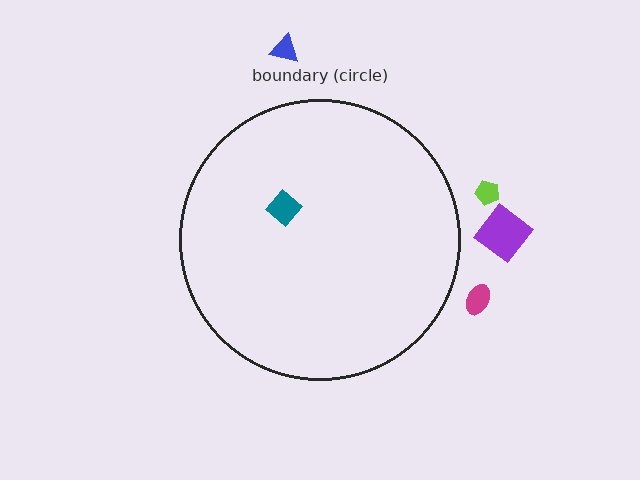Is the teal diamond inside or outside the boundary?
Inside.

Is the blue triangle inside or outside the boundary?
Outside.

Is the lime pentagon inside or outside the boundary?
Outside.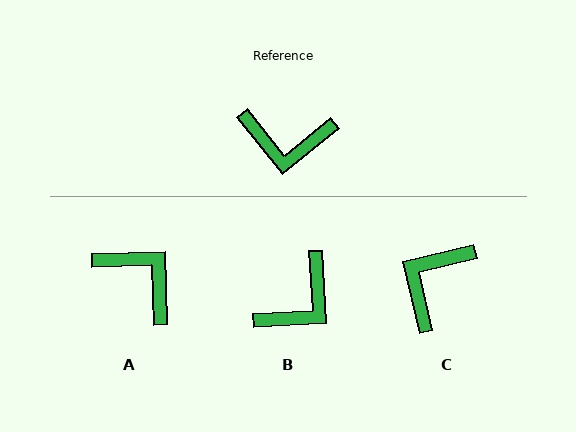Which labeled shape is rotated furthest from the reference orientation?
A, about 143 degrees away.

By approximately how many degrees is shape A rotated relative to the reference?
Approximately 143 degrees counter-clockwise.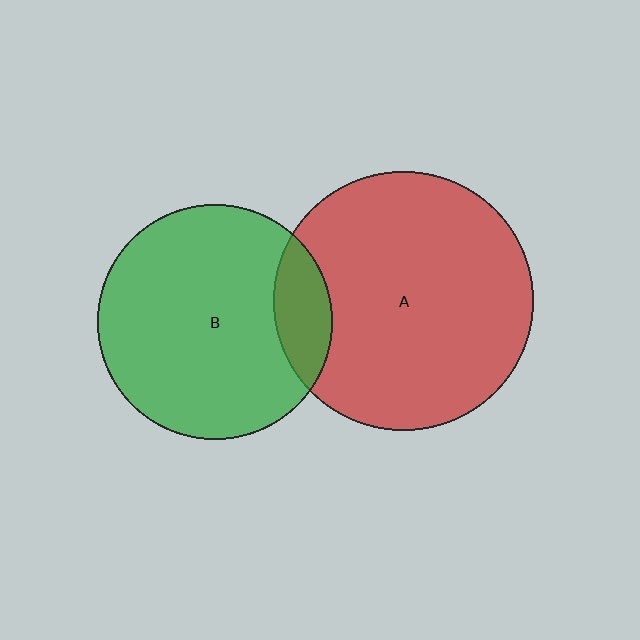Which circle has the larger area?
Circle A (red).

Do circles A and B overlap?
Yes.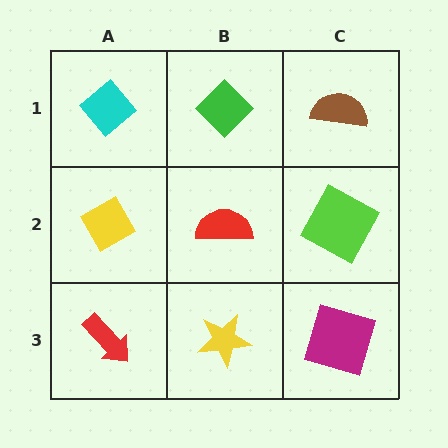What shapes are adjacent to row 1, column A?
A yellow diamond (row 2, column A), a green diamond (row 1, column B).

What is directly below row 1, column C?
A lime square.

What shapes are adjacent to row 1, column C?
A lime square (row 2, column C), a green diamond (row 1, column B).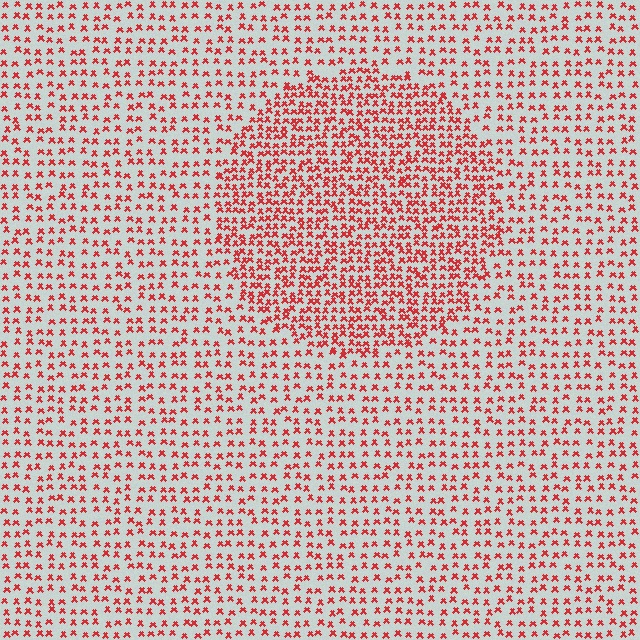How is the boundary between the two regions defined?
The boundary is defined by a change in element density (approximately 1.8x ratio). All elements are the same color, size, and shape.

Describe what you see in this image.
The image contains small red elements arranged at two different densities. A circle-shaped region is visible where the elements are more densely packed than the surrounding area.